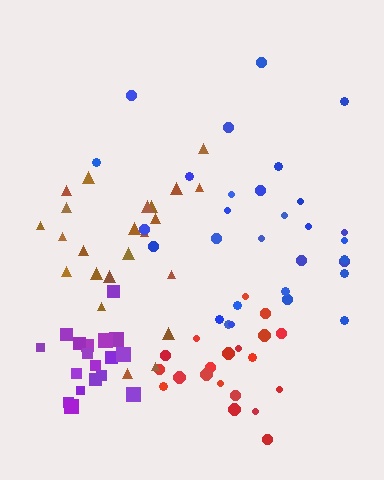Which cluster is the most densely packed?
Purple.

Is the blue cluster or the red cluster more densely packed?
Red.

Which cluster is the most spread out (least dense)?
Brown.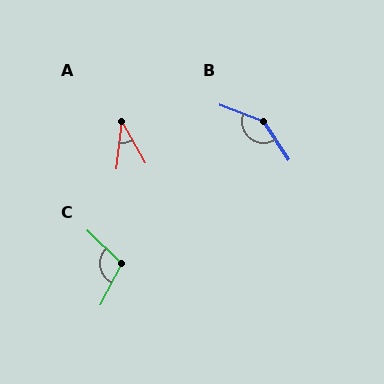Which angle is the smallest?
A, at approximately 37 degrees.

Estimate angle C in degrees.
Approximately 106 degrees.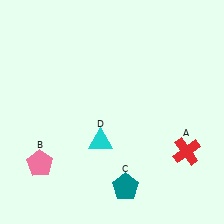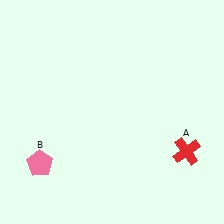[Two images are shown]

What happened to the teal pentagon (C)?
The teal pentagon (C) was removed in Image 2. It was in the bottom-right area of Image 1.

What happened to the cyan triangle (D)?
The cyan triangle (D) was removed in Image 2. It was in the bottom-left area of Image 1.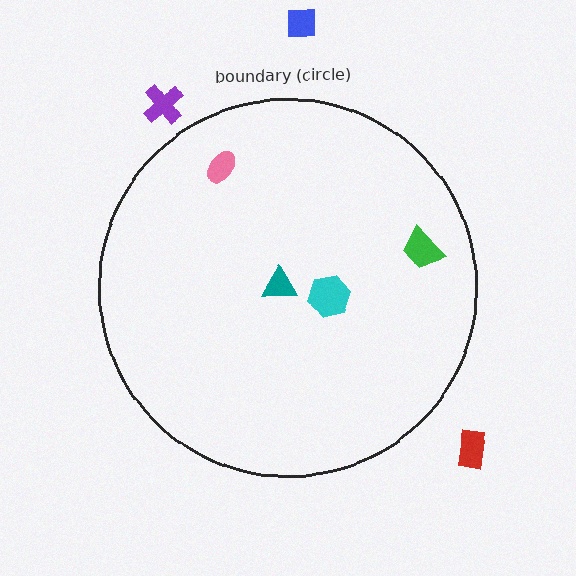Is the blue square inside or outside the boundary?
Outside.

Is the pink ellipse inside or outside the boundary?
Inside.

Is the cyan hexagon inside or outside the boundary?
Inside.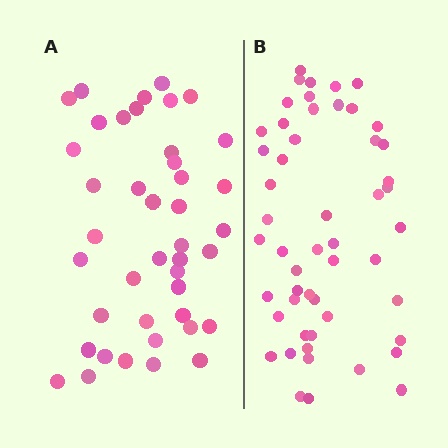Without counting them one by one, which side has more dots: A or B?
Region B (the right region) has more dots.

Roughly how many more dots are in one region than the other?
Region B has roughly 10 or so more dots than region A.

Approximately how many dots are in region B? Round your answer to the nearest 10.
About 50 dots. (The exact count is 52, which rounds to 50.)